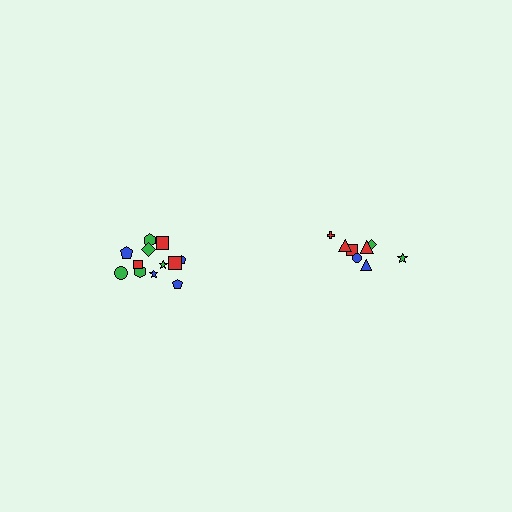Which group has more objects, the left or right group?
The left group.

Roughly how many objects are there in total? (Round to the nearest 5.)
Roughly 20 objects in total.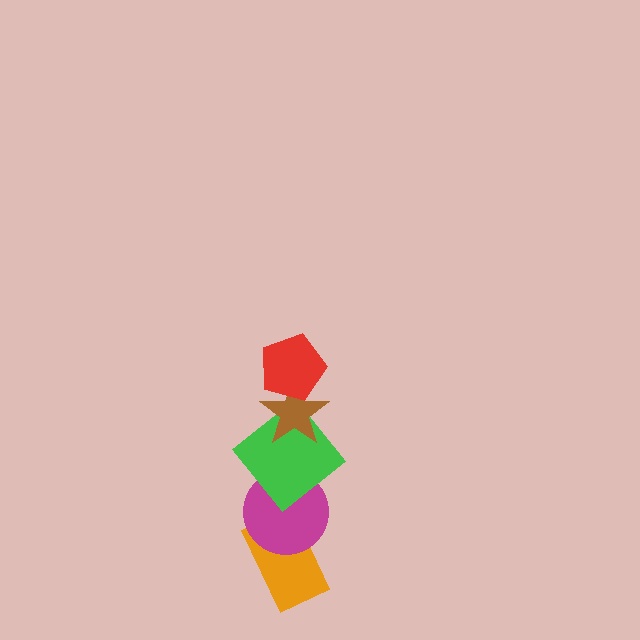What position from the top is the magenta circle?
The magenta circle is 4th from the top.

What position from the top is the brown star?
The brown star is 2nd from the top.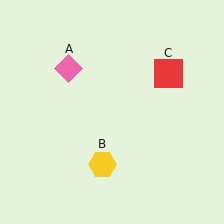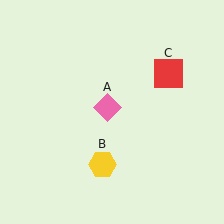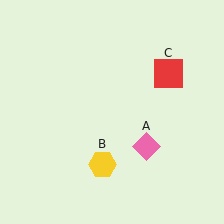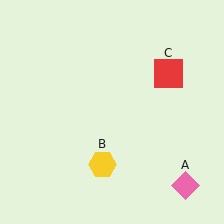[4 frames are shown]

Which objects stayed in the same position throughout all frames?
Yellow hexagon (object B) and red square (object C) remained stationary.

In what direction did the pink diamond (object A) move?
The pink diamond (object A) moved down and to the right.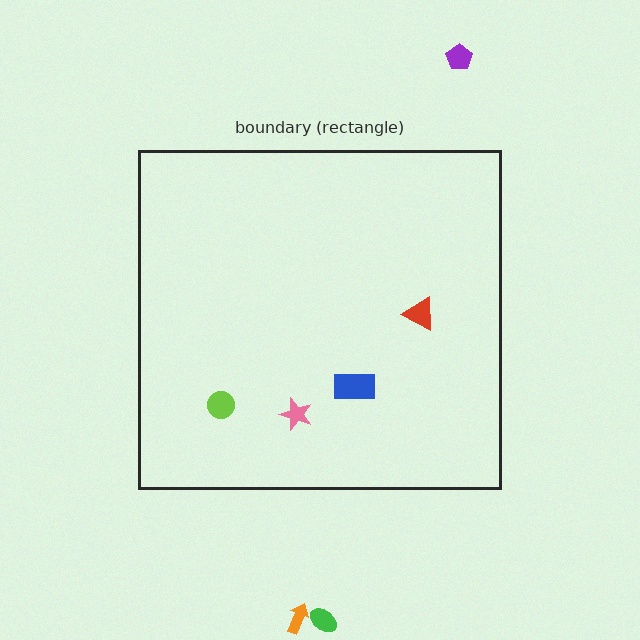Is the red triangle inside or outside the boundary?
Inside.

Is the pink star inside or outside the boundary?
Inside.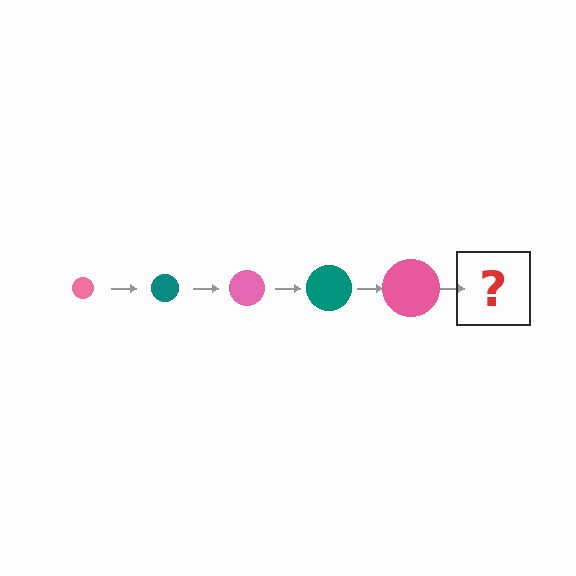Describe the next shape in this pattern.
It should be a teal circle, larger than the previous one.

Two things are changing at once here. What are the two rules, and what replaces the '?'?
The two rules are that the circle grows larger each step and the color cycles through pink and teal. The '?' should be a teal circle, larger than the previous one.